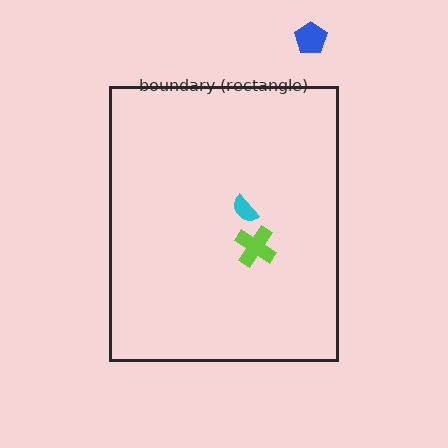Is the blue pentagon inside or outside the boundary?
Outside.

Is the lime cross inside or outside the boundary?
Inside.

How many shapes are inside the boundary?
2 inside, 1 outside.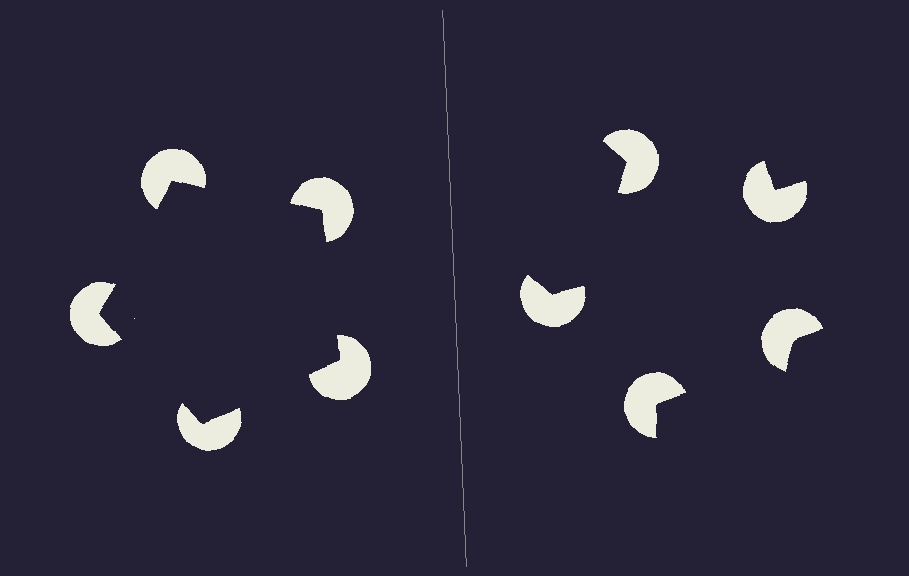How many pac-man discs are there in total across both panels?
10 — 5 on each side.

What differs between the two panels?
The pac-man discs are positioned identically on both sides; only the wedge orientations differ. On the left they align to a pentagon; on the right they are misaligned.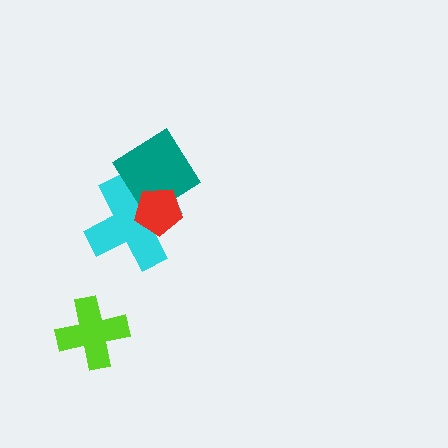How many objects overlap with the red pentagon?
2 objects overlap with the red pentagon.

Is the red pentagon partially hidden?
No, no other shape covers it.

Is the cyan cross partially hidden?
Yes, it is partially covered by another shape.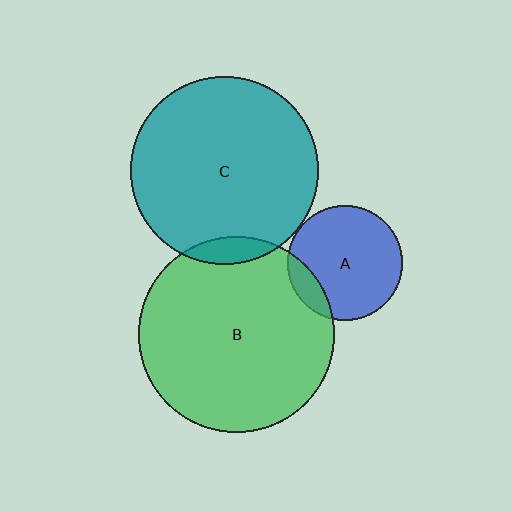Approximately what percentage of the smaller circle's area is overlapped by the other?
Approximately 15%.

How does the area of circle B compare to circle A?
Approximately 2.9 times.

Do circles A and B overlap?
Yes.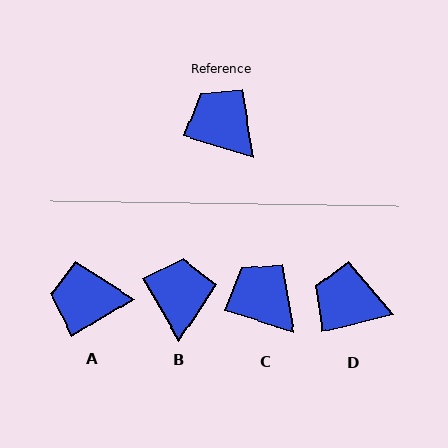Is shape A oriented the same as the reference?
No, it is off by about 48 degrees.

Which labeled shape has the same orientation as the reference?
C.